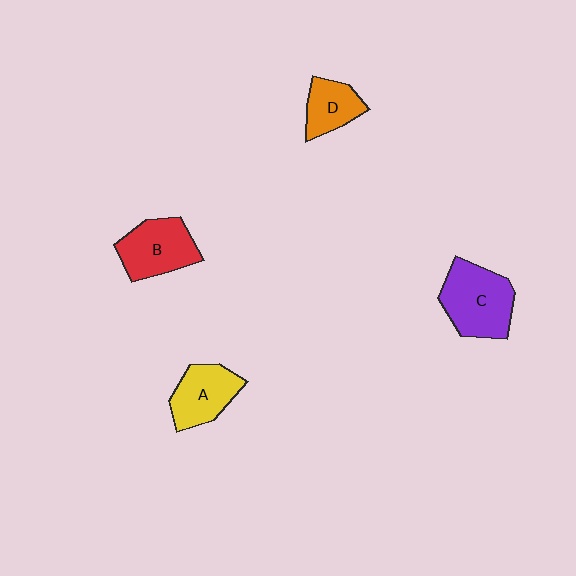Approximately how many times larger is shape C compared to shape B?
Approximately 1.2 times.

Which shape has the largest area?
Shape C (purple).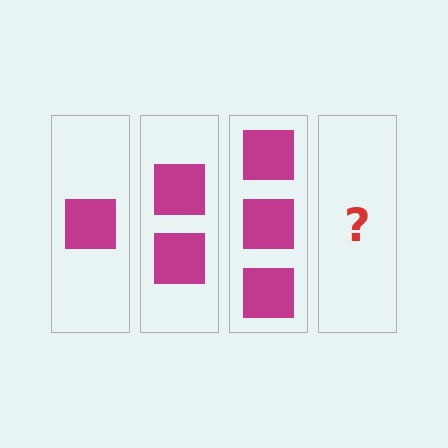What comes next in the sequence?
The next element should be 4 squares.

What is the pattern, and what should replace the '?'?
The pattern is that each step adds one more square. The '?' should be 4 squares.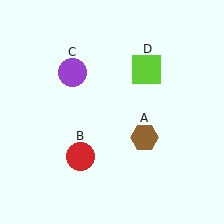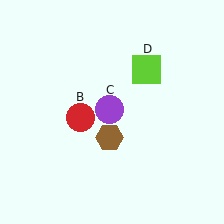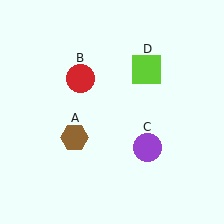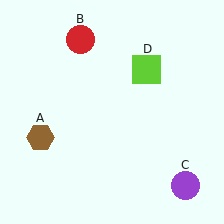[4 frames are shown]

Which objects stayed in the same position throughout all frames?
Lime square (object D) remained stationary.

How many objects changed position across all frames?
3 objects changed position: brown hexagon (object A), red circle (object B), purple circle (object C).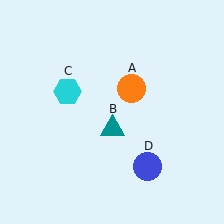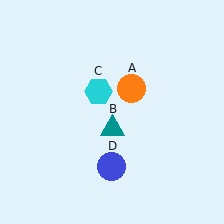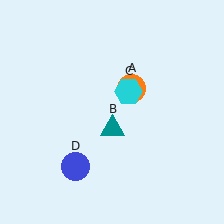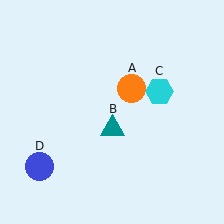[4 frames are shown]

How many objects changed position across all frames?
2 objects changed position: cyan hexagon (object C), blue circle (object D).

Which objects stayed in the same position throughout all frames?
Orange circle (object A) and teal triangle (object B) remained stationary.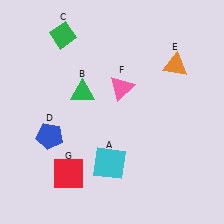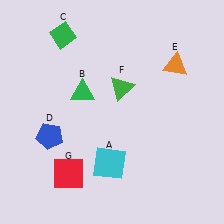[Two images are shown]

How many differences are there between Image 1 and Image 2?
There is 1 difference between the two images.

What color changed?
The triangle (F) changed from pink in Image 1 to green in Image 2.